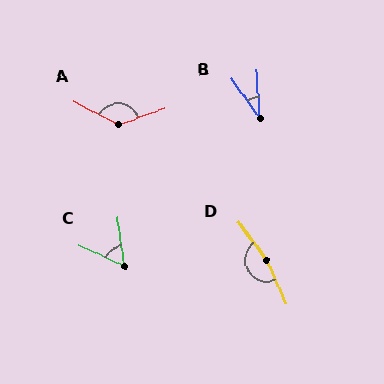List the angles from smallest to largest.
B (33°), C (58°), A (133°), D (167°).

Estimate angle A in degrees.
Approximately 133 degrees.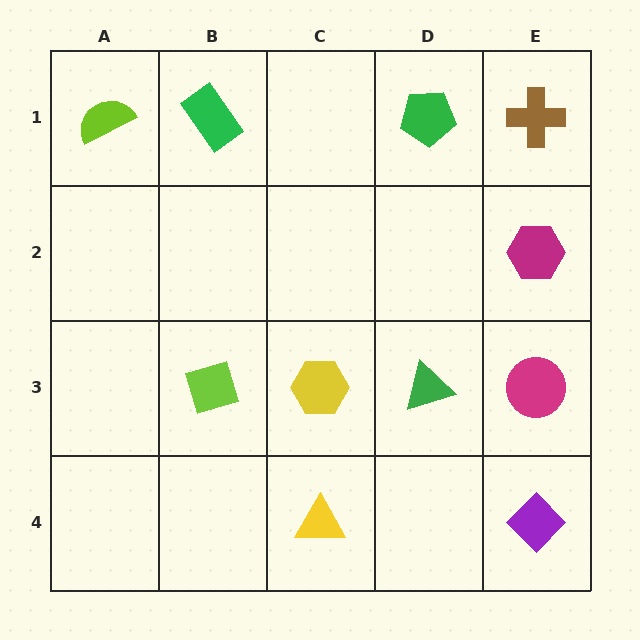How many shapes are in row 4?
2 shapes.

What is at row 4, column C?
A yellow triangle.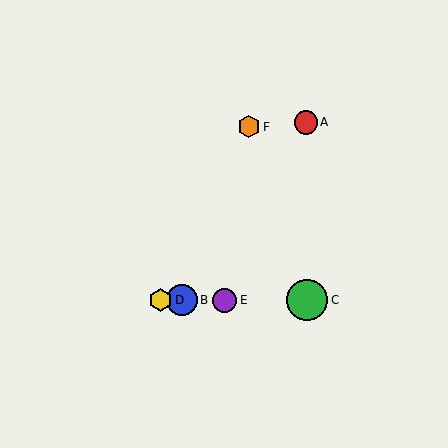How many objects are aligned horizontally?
4 objects (B, C, D, E) are aligned horizontally.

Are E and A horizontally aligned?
No, E is at y≈300 and A is at y≈122.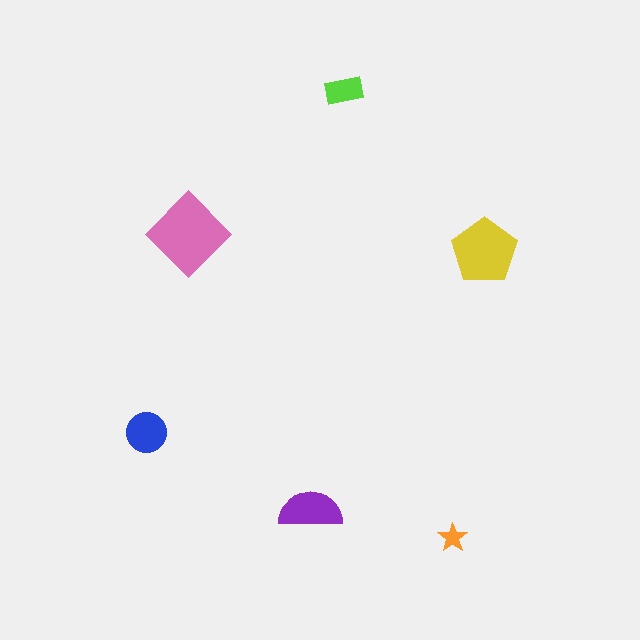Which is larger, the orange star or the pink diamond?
The pink diamond.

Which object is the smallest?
The orange star.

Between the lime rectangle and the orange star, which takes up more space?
The lime rectangle.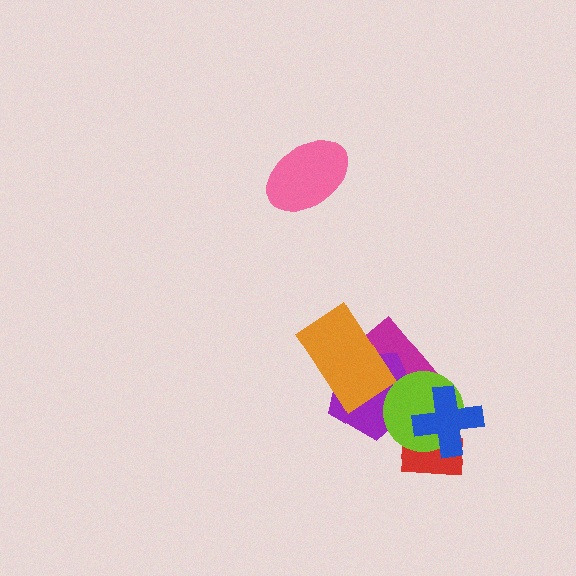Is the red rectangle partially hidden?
Yes, it is partially covered by another shape.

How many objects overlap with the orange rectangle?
2 objects overlap with the orange rectangle.